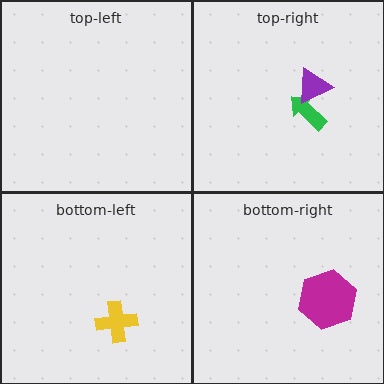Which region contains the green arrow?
The top-right region.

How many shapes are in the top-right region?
2.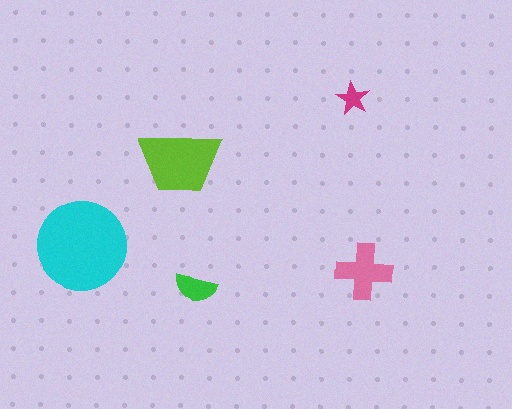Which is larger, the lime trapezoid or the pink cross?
The lime trapezoid.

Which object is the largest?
The cyan circle.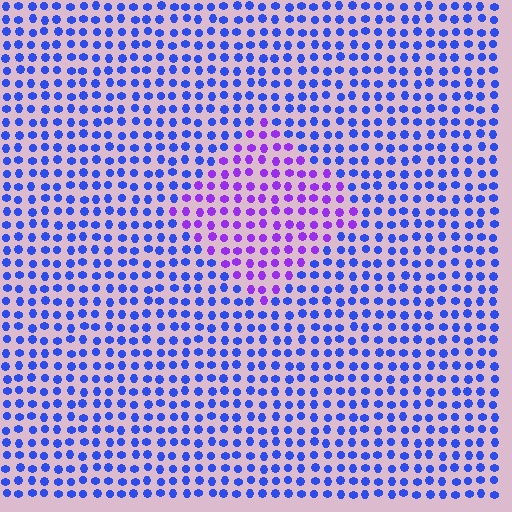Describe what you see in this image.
The image is filled with small blue elements in a uniform arrangement. A diamond-shaped region is visible where the elements are tinted to a slightly different hue, forming a subtle color boundary.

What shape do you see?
I see a diamond.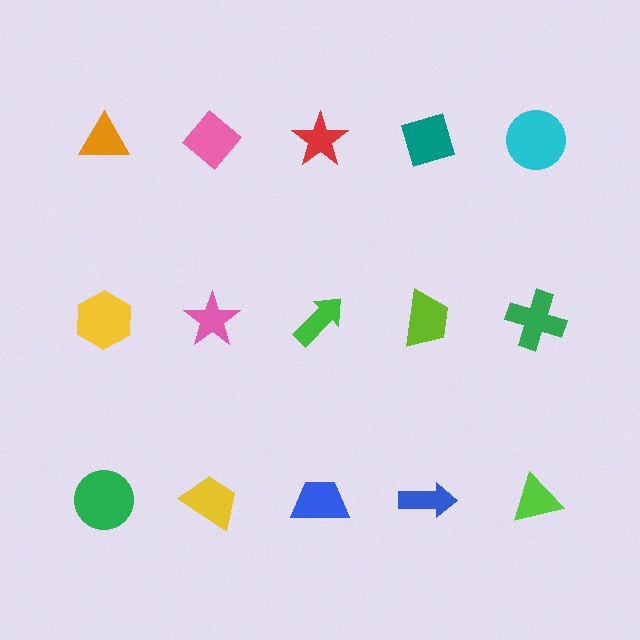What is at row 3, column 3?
A blue trapezoid.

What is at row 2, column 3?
A green arrow.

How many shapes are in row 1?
5 shapes.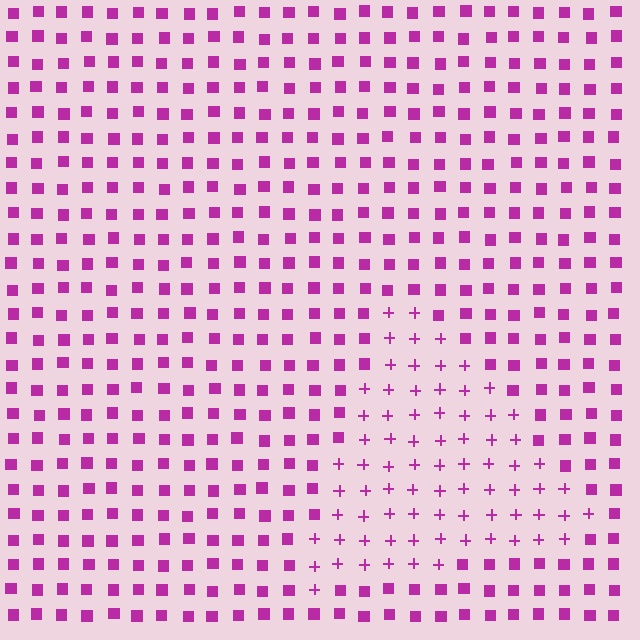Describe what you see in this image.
The image is filled with small magenta elements arranged in a uniform grid. A triangle-shaped region contains plus signs, while the surrounding area contains squares. The boundary is defined purely by the change in element shape.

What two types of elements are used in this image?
The image uses plus signs inside the triangle region and squares outside it.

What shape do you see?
I see a triangle.